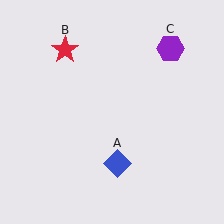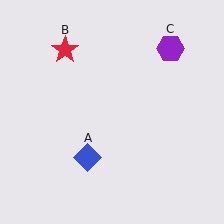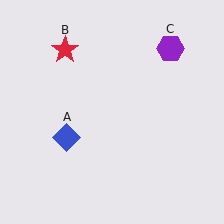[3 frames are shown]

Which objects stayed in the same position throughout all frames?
Red star (object B) and purple hexagon (object C) remained stationary.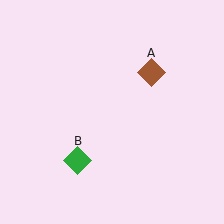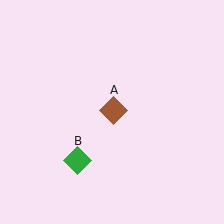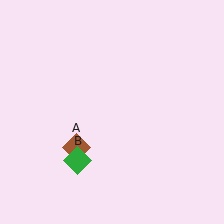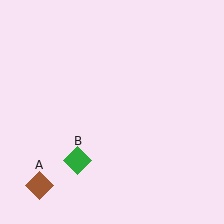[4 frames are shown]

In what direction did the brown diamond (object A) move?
The brown diamond (object A) moved down and to the left.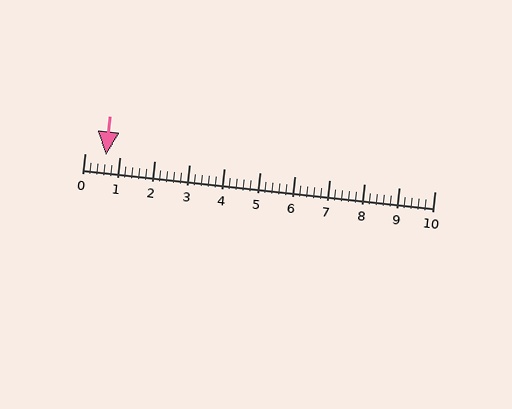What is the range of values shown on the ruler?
The ruler shows values from 0 to 10.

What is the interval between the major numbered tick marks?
The major tick marks are spaced 1 units apart.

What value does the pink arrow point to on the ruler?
The pink arrow points to approximately 0.6.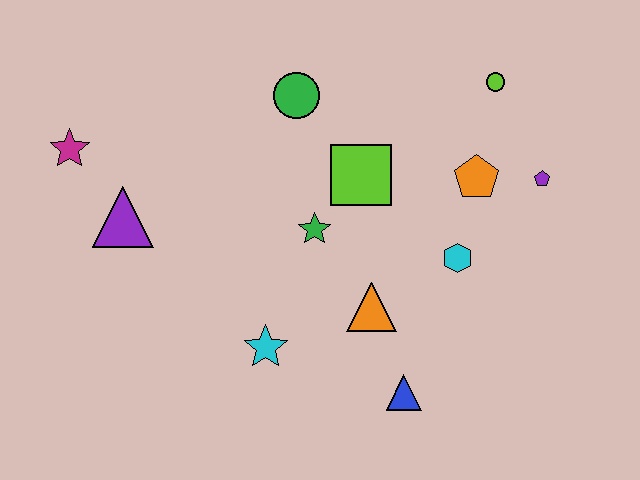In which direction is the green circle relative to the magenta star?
The green circle is to the right of the magenta star.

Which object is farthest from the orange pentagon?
The magenta star is farthest from the orange pentagon.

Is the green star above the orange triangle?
Yes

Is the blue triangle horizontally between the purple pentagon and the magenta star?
Yes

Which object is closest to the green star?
The lime square is closest to the green star.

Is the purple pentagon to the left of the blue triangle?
No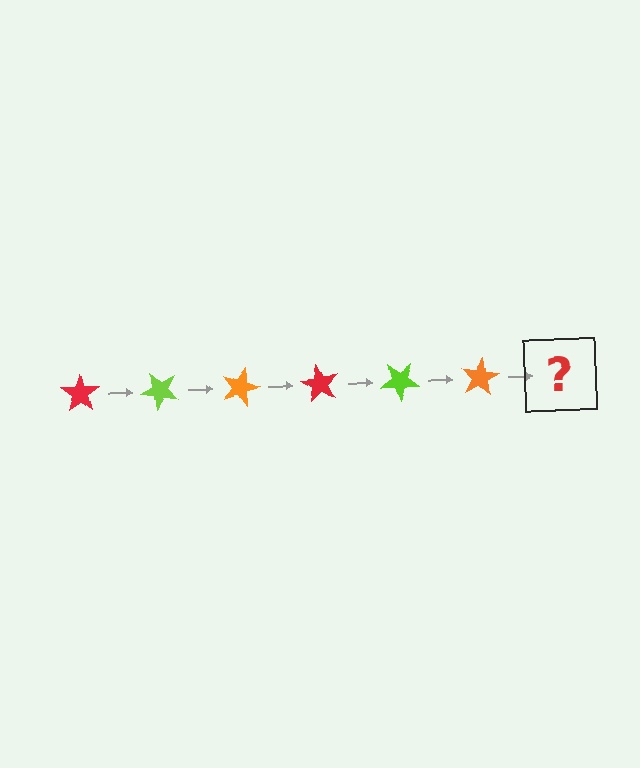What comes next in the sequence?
The next element should be a red star, rotated 270 degrees from the start.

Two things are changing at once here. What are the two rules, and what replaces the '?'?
The two rules are that it rotates 45 degrees each step and the color cycles through red, lime, and orange. The '?' should be a red star, rotated 270 degrees from the start.